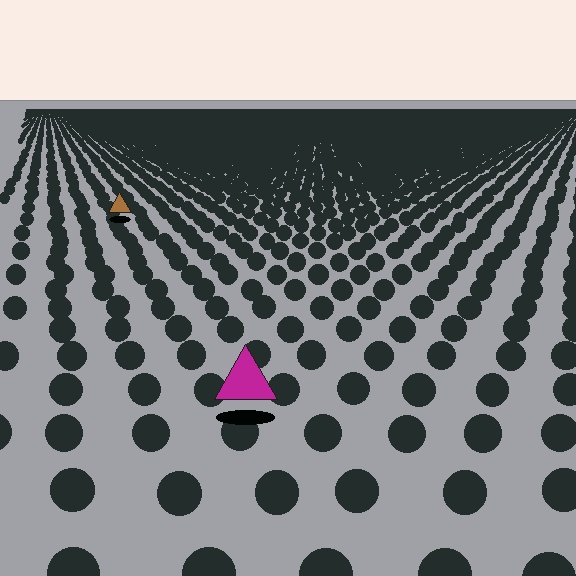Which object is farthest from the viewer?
The brown triangle is farthest from the viewer. It appears smaller and the ground texture around it is denser.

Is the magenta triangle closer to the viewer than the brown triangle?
Yes. The magenta triangle is closer — you can tell from the texture gradient: the ground texture is coarser near it.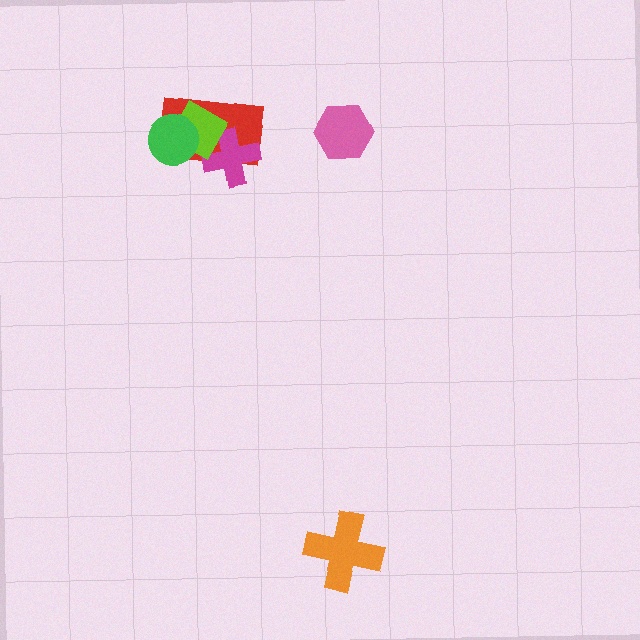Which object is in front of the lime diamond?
The green circle is in front of the lime diamond.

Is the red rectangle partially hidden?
Yes, it is partially covered by another shape.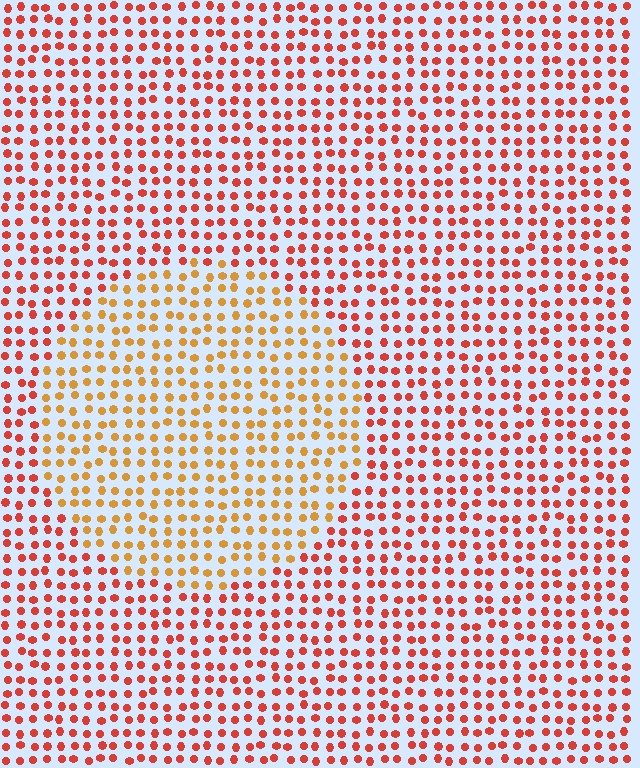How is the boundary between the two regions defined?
The boundary is defined purely by a slight shift in hue (about 33 degrees). Spacing, size, and orientation are identical on both sides.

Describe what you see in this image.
The image is filled with small red elements in a uniform arrangement. A circle-shaped region is visible where the elements are tinted to a slightly different hue, forming a subtle color boundary.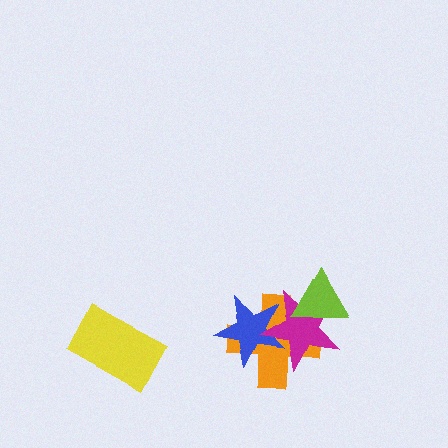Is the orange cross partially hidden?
Yes, it is partially covered by another shape.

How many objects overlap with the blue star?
2 objects overlap with the blue star.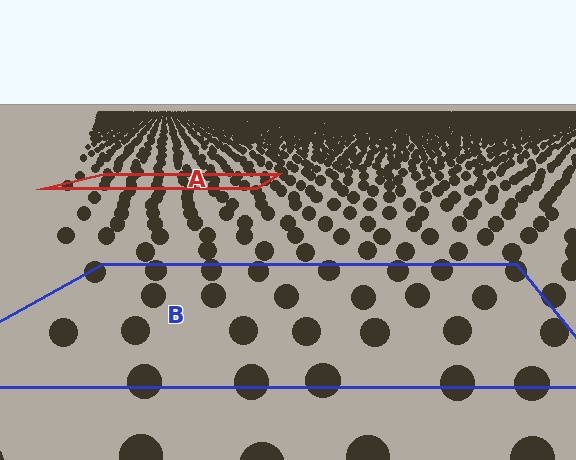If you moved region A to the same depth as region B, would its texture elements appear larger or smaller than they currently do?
They would appear larger. At a closer depth, the same texture elements are projected at a bigger on-screen size.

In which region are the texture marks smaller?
The texture marks are smaller in region A, because it is farther away.